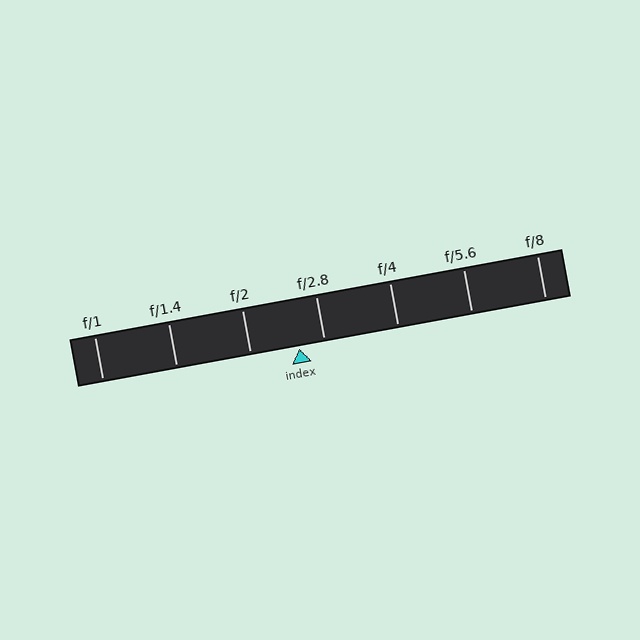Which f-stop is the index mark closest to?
The index mark is closest to f/2.8.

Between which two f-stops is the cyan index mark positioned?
The index mark is between f/2 and f/2.8.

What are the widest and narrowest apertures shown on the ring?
The widest aperture shown is f/1 and the narrowest is f/8.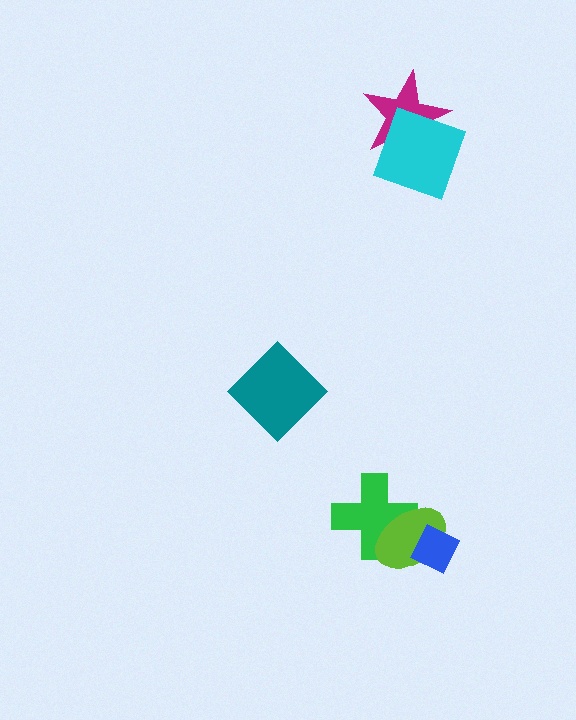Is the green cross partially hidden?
Yes, it is partially covered by another shape.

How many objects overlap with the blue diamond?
1 object overlaps with the blue diamond.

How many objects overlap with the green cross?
1 object overlaps with the green cross.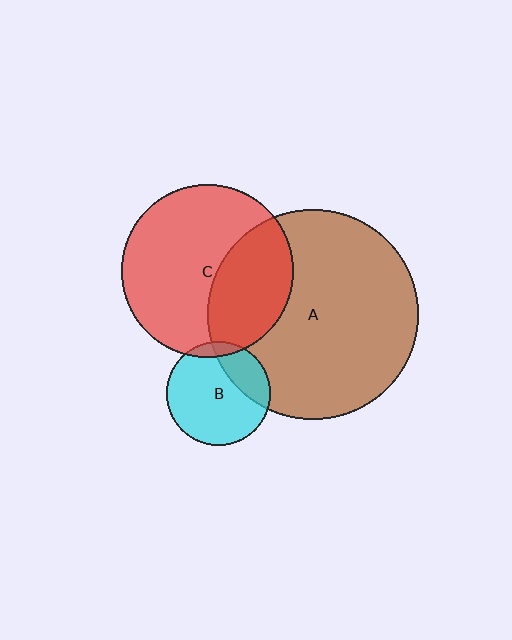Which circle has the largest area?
Circle A (brown).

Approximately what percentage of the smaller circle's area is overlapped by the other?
Approximately 25%.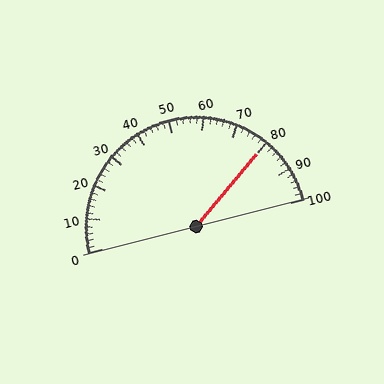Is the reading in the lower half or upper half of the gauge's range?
The reading is in the upper half of the range (0 to 100).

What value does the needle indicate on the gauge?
The needle indicates approximately 80.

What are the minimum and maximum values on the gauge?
The gauge ranges from 0 to 100.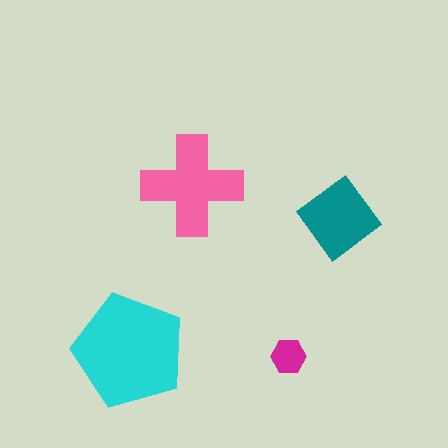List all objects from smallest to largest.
The magenta hexagon, the teal diamond, the pink cross, the cyan pentagon.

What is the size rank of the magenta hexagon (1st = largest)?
4th.